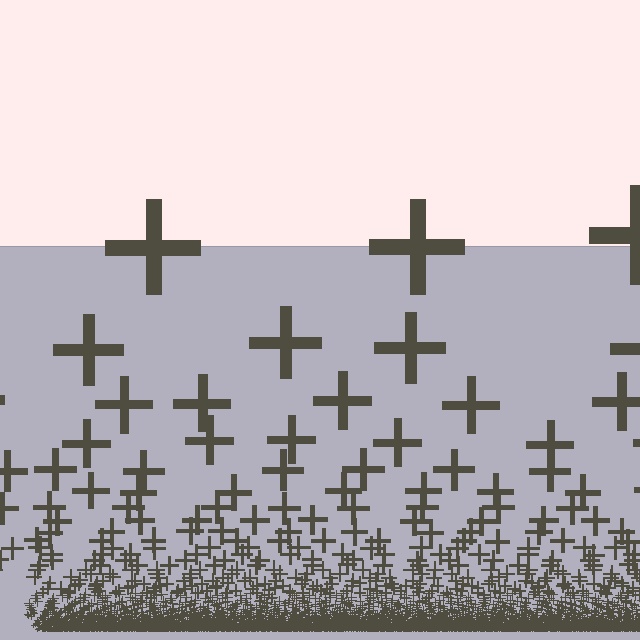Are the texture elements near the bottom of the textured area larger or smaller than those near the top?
Smaller. The gradient is inverted — elements near the bottom are smaller and denser.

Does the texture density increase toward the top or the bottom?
Density increases toward the bottom.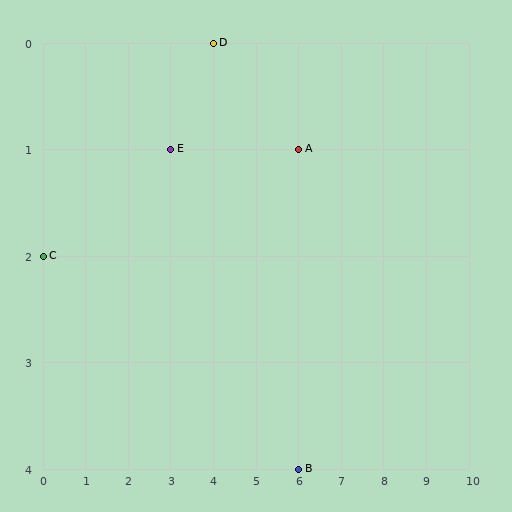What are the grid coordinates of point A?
Point A is at grid coordinates (6, 1).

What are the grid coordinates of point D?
Point D is at grid coordinates (4, 0).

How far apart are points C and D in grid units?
Points C and D are 4 columns and 2 rows apart (about 4.5 grid units diagonally).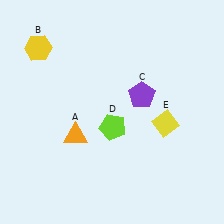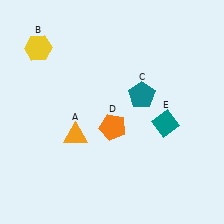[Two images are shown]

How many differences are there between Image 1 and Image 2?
There are 3 differences between the two images.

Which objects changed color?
C changed from purple to teal. D changed from lime to orange. E changed from yellow to teal.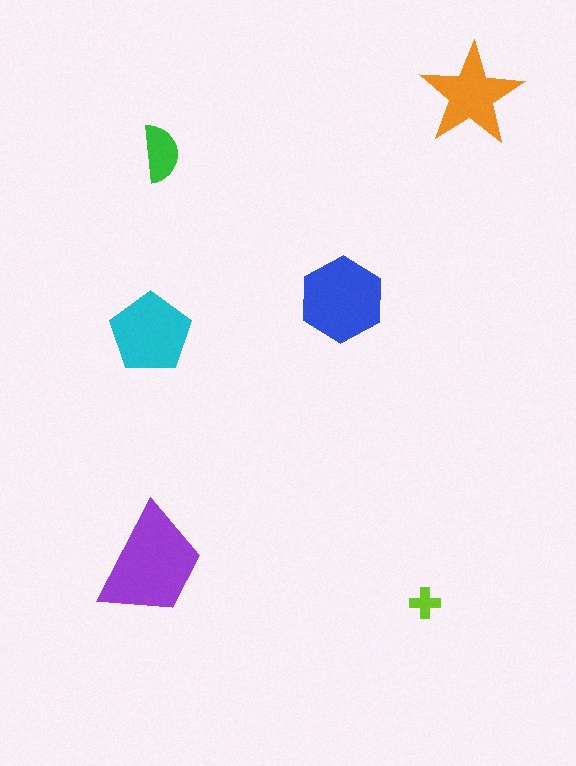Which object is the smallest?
The lime cross.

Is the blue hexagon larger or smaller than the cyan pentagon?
Larger.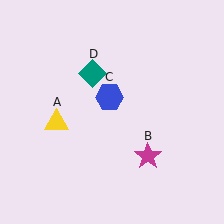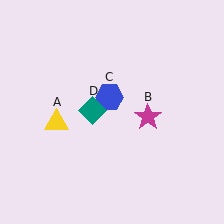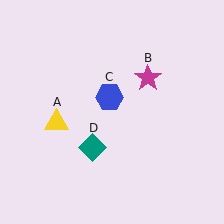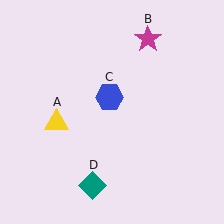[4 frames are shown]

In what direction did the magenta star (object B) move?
The magenta star (object B) moved up.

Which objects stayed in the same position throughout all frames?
Yellow triangle (object A) and blue hexagon (object C) remained stationary.